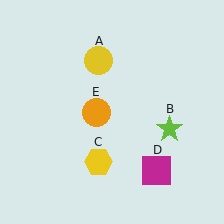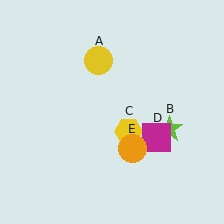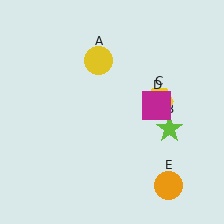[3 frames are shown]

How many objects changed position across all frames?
3 objects changed position: yellow hexagon (object C), magenta square (object D), orange circle (object E).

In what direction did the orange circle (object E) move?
The orange circle (object E) moved down and to the right.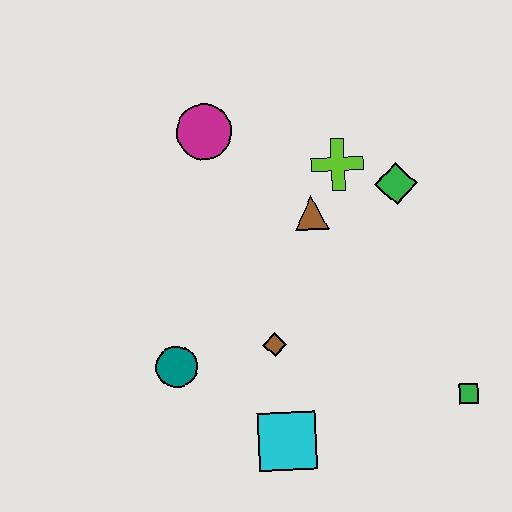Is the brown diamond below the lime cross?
Yes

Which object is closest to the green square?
The cyan square is closest to the green square.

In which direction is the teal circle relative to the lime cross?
The teal circle is below the lime cross.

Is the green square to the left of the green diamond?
No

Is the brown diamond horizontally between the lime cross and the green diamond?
No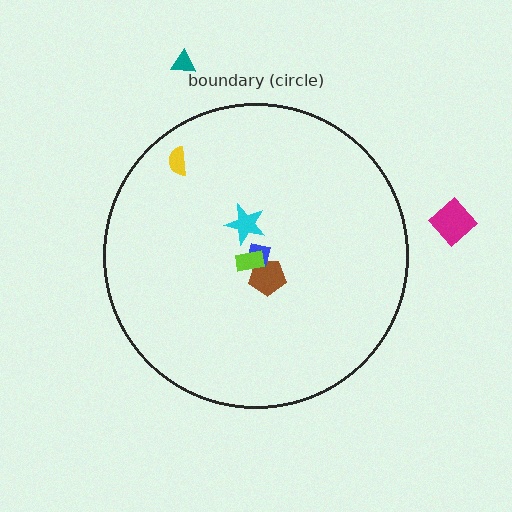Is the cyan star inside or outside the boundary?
Inside.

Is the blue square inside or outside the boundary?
Inside.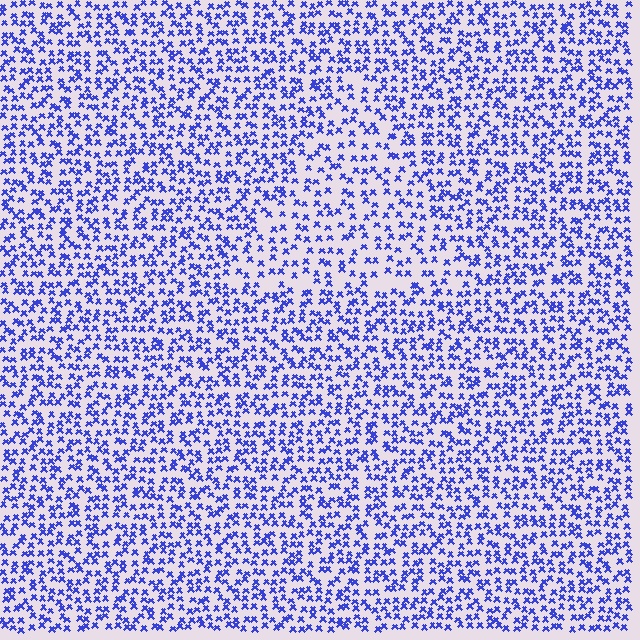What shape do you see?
I see a triangle.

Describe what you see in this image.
The image contains small blue elements arranged at two different densities. A triangle-shaped region is visible where the elements are less densely packed than the surrounding area.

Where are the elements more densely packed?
The elements are more densely packed outside the triangle boundary.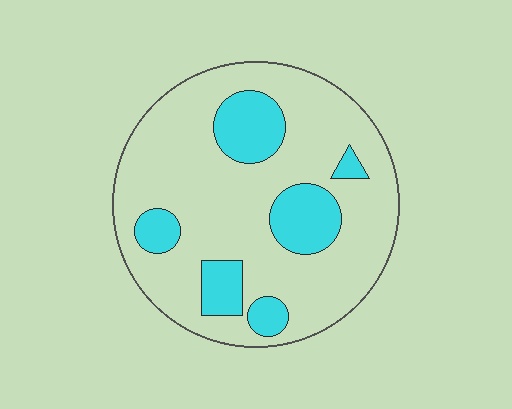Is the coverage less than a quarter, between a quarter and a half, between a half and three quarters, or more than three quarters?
Less than a quarter.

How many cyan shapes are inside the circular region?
6.